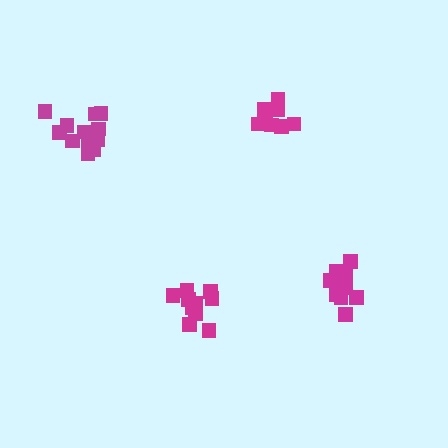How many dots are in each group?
Group 1: 11 dots, Group 2: 12 dots, Group 3: 9 dots, Group 4: 15 dots (47 total).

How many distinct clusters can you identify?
There are 4 distinct clusters.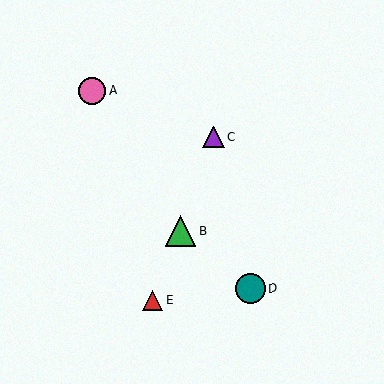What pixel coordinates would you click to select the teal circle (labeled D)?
Click at (250, 288) to select the teal circle D.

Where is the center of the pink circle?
The center of the pink circle is at (92, 90).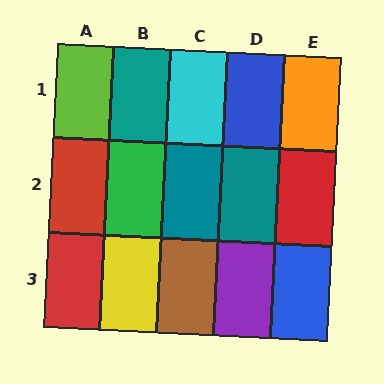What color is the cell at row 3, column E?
Blue.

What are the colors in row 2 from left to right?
Red, green, teal, teal, red.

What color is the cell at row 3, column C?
Brown.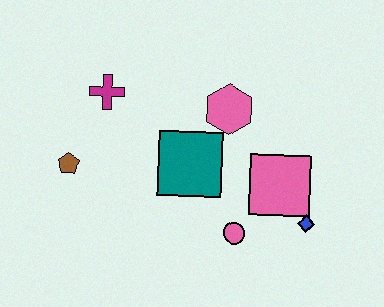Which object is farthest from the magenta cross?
The blue diamond is farthest from the magenta cross.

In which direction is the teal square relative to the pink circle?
The teal square is above the pink circle.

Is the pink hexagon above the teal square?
Yes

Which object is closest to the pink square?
The blue diamond is closest to the pink square.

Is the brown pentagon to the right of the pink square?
No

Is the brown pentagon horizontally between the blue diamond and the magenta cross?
No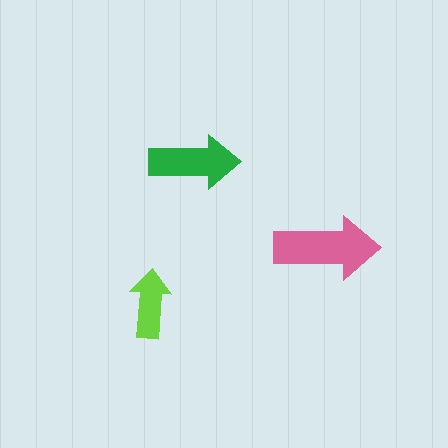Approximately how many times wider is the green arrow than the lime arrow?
About 1.5 times wider.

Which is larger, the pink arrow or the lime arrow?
The pink one.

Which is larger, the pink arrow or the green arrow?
The pink one.